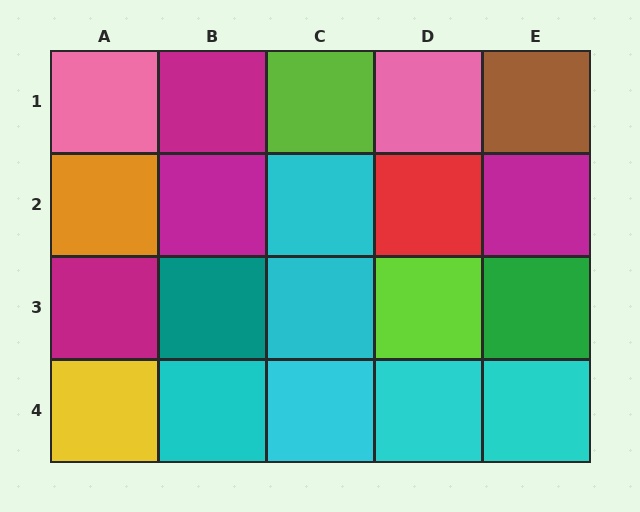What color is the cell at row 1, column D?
Pink.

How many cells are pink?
2 cells are pink.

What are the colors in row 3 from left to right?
Magenta, teal, cyan, lime, green.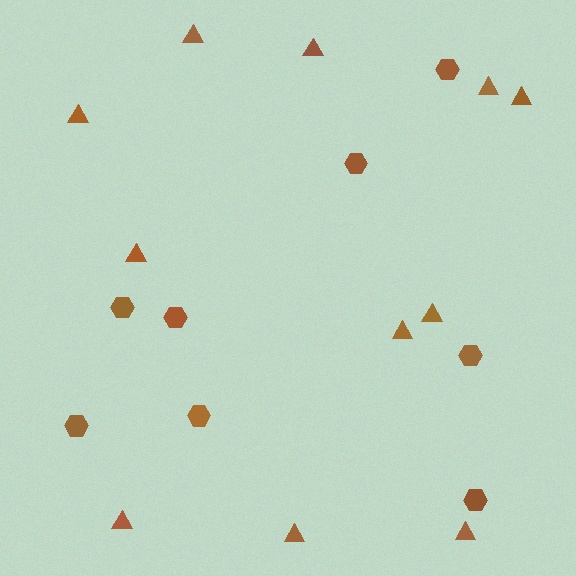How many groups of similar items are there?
There are 2 groups: one group of hexagons (8) and one group of triangles (11).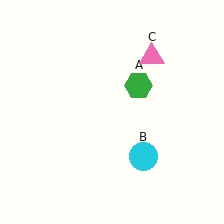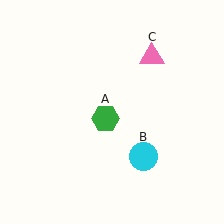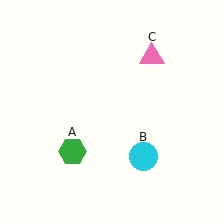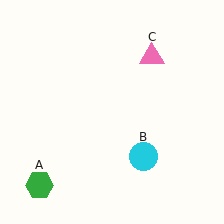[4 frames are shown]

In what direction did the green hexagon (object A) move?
The green hexagon (object A) moved down and to the left.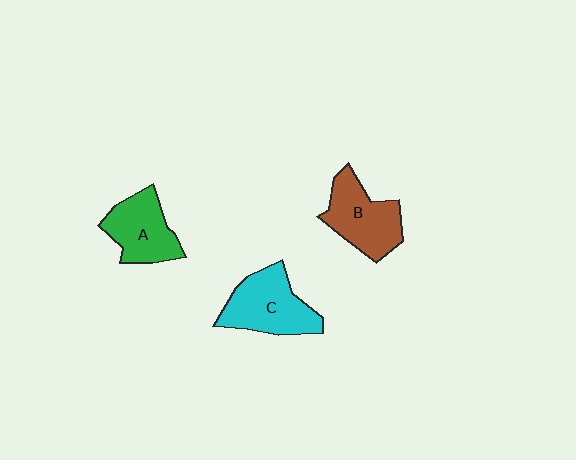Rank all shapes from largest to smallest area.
From largest to smallest: C (cyan), B (brown), A (green).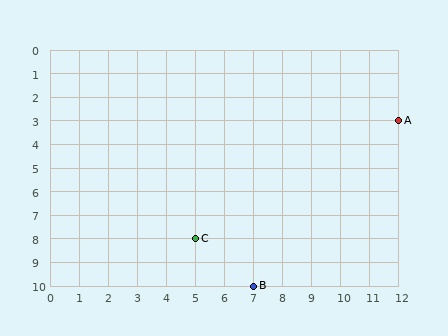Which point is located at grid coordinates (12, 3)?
Point A is at (12, 3).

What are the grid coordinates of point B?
Point B is at grid coordinates (7, 10).